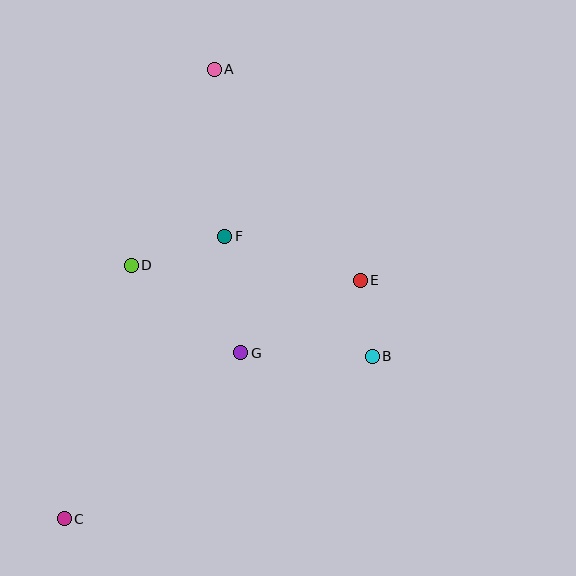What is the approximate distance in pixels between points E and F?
The distance between E and F is approximately 142 pixels.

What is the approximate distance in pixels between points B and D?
The distance between B and D is approximately 257 pixels.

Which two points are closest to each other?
Points B and E are closest to each other.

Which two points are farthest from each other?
Points A and C are farthest from each other.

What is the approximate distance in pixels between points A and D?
The distance between A and D is approximately 213 pixels.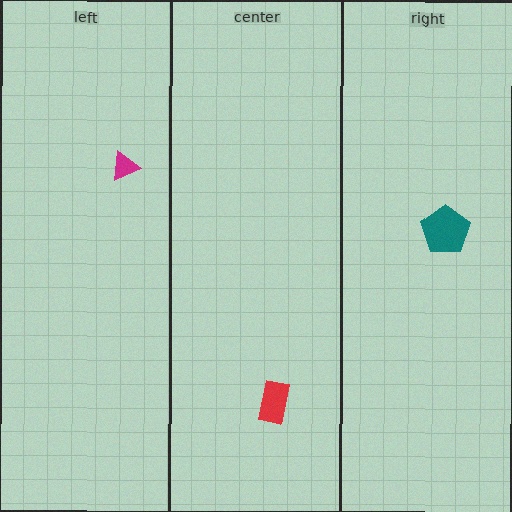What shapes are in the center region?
The red rectangle.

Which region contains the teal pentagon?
The right region.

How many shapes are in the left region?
1.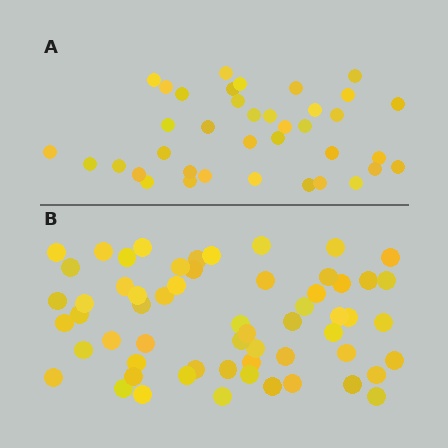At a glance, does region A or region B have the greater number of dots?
Region B (the bottom region) has more dots.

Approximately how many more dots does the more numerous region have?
Region B has approximately 20 more dots than region A.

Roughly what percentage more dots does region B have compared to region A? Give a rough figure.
About 55% more.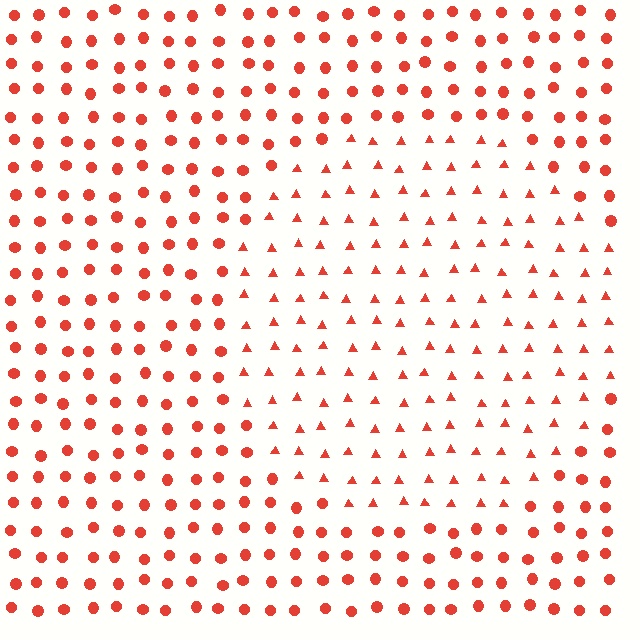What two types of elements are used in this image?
The image uses triangles inside the circle region and circles outside it.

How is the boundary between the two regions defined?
The boundary is defined by a change in element shape: triangles inside vs. circles outside. All elements share the same color and spacing.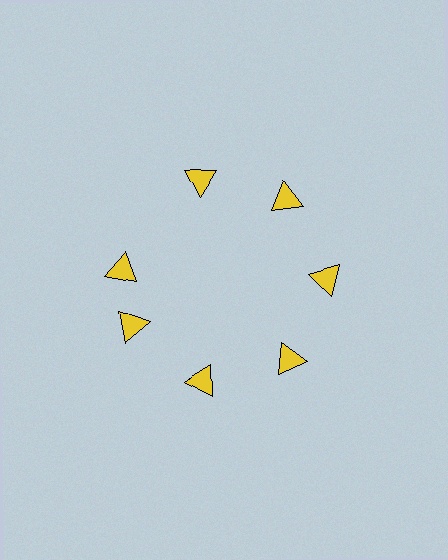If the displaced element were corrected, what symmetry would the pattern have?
It would have 7-fold rotational symmetry — the pattern would map onto itself every 51 degrees.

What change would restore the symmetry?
The symmetry would be restored by rotating it back into even spacing with its neighbors so that all 7 triangles sit at equal angles and equal distance from the center.